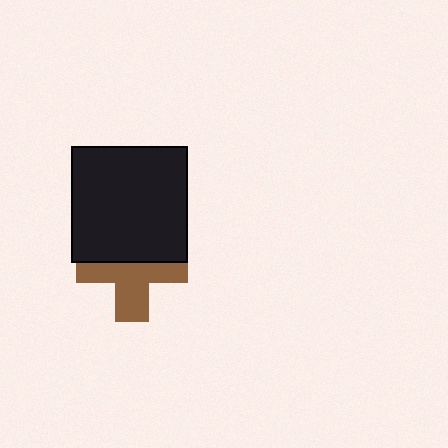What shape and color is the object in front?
The object in front is a black square.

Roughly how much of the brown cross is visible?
About half of it is visible (roughly 55%).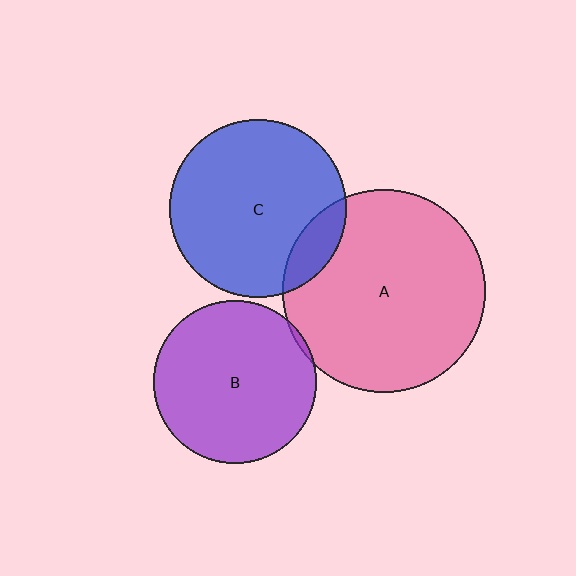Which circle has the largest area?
Circle A (pink).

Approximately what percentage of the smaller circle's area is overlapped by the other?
Approximately 10%.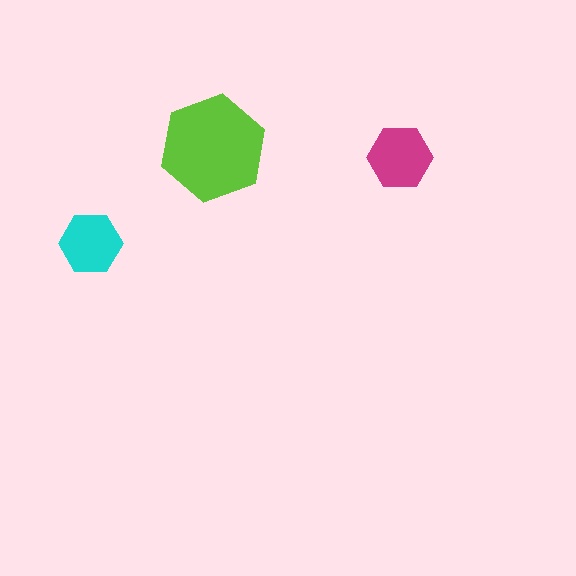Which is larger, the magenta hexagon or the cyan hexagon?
The magenta one.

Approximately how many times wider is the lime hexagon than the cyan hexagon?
About 1.5 times wider.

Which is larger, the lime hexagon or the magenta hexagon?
The lime one.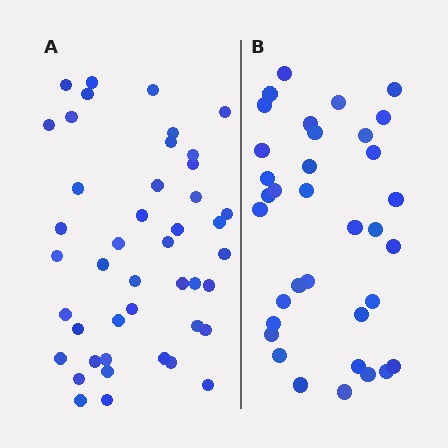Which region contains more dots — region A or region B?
Region A (the left region) has more dots.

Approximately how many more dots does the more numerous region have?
Region A has roughly 8 or so more dots than region B.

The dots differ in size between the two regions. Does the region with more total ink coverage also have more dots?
No. Region B has more total ink coverage because its dots are larger, but region A actually contains more individual dots. Total area can be misleading — the number of items is what matters here.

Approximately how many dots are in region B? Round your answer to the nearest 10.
About 40 dots. (The exact count is 35, which rounds to 40.)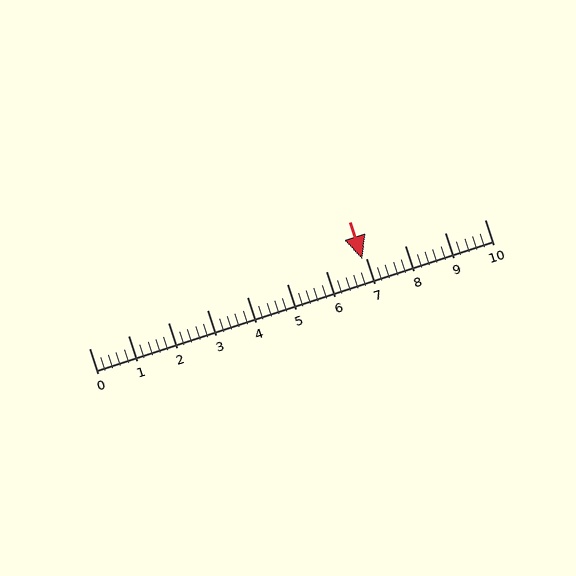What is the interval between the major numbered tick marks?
The major tick marks are spaced 1 units apart.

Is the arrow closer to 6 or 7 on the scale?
The arrow is closer to 7.